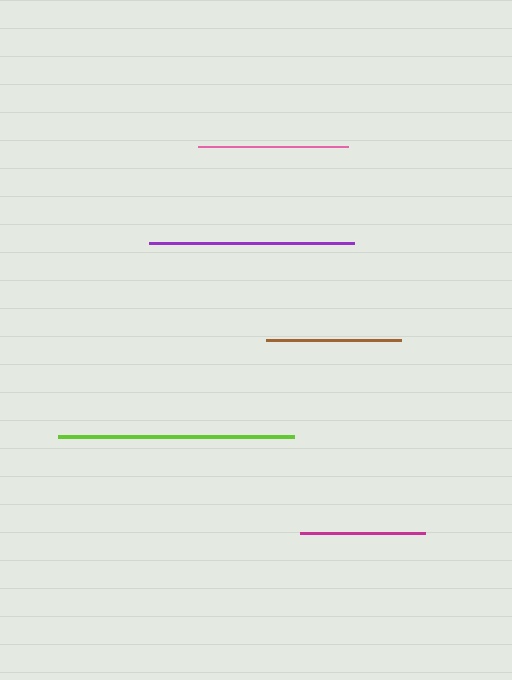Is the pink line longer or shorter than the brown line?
The pink line is longer than the brown line.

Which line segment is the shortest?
The magenta line is the shortest at approximately 124 pixels.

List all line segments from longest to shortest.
From longest to shortest: lime, purple, pink, brown, magenta.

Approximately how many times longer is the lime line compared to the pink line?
The lime line is approximately 1.6 times the length of the pink line.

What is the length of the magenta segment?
The magenta segment is approximately 124 pixels long.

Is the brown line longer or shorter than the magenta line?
The brown line is longer than the magenta line.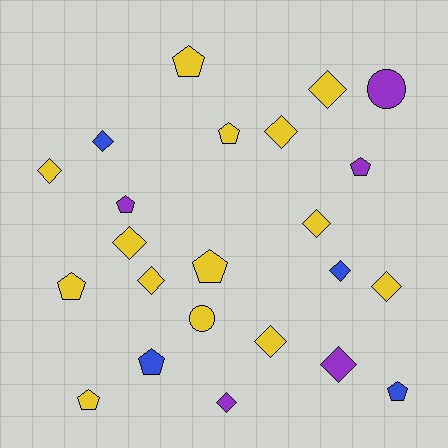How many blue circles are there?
There are no blue circles.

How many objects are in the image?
There are 23 objects.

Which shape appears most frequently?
Diamond, with 12 objects.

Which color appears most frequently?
Yellow, with 14 objects.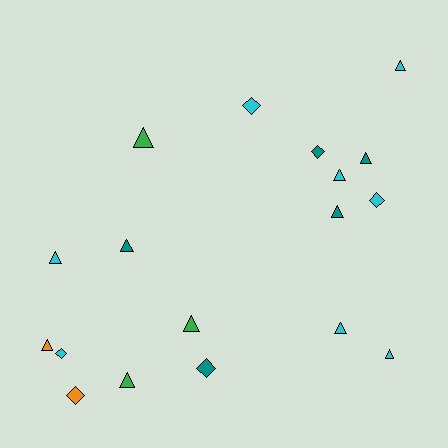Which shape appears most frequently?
Triangle, with 12 objects.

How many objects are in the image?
There are 18 objects.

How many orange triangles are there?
There is 1 orange triangle.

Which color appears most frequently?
Cyan, with 8 objects.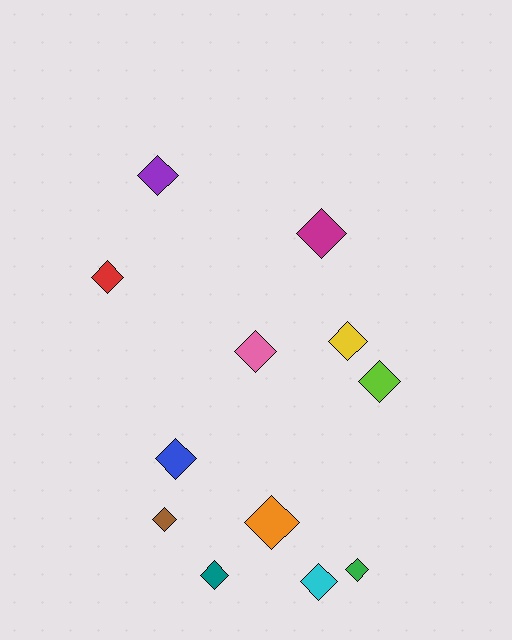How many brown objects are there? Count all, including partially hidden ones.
There is 1 brown object.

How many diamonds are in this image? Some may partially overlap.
There are 12 diamonds.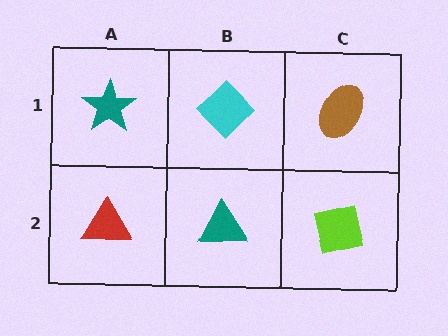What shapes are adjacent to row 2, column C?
A brown ellipse (row 1, column C), a teal triangle (row 2, column B).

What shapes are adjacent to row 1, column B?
A teal triangle (row 2, column B), a teal star (row 1, column A), a brown ellipse (row 1, column C).